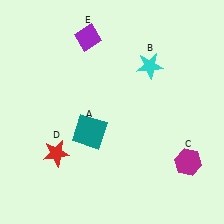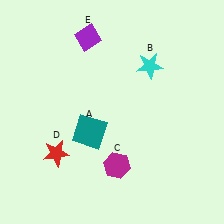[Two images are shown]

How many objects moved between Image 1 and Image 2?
1 object moved between the two images.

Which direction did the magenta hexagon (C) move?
The magenta hexagon (C) moved left.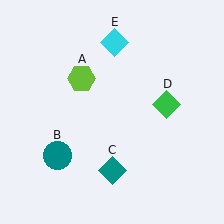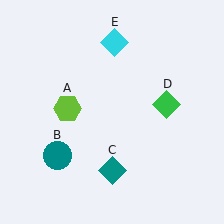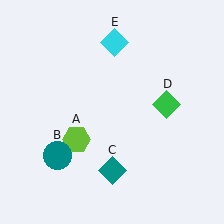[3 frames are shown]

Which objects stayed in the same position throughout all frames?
Teal circle (object B) and teal diamond (object C) and green diamond (object D) and cyan diamond (object E) remained stationary.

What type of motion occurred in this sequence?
The lime hexagon (object A) rotated counterclockwise around the center of the scene.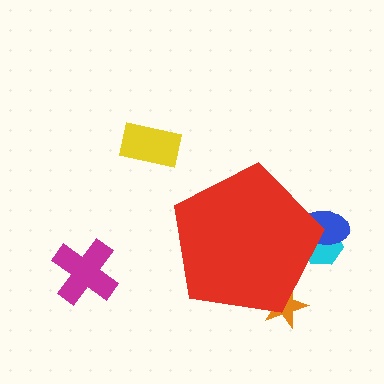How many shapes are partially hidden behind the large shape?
3 shapes are partially hidden.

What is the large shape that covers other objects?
A red pentagon.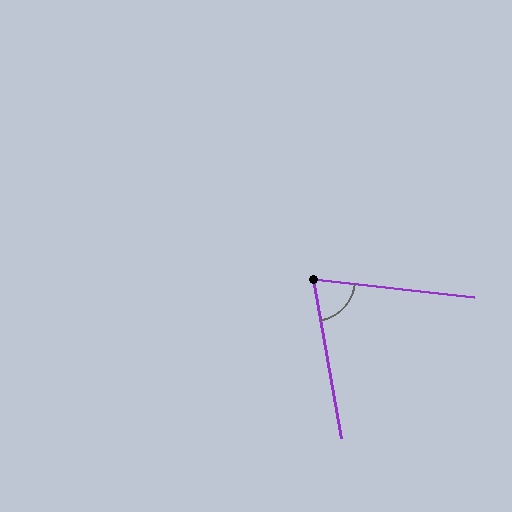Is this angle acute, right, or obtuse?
It is acute.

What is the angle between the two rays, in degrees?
Approximately 74 degrees.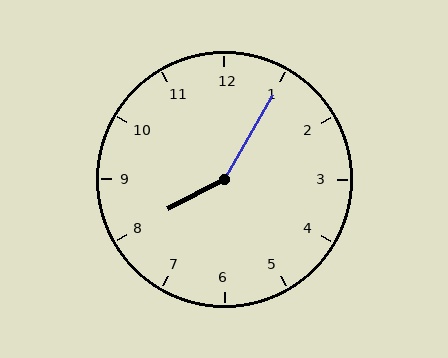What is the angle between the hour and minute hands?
Approximately 148 degrees.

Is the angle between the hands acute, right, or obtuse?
It is obtuse.